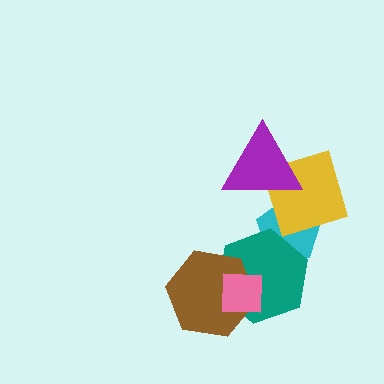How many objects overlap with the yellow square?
2 objects overlap with the yellow square.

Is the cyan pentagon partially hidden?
Yes, it is partially covered by another shape.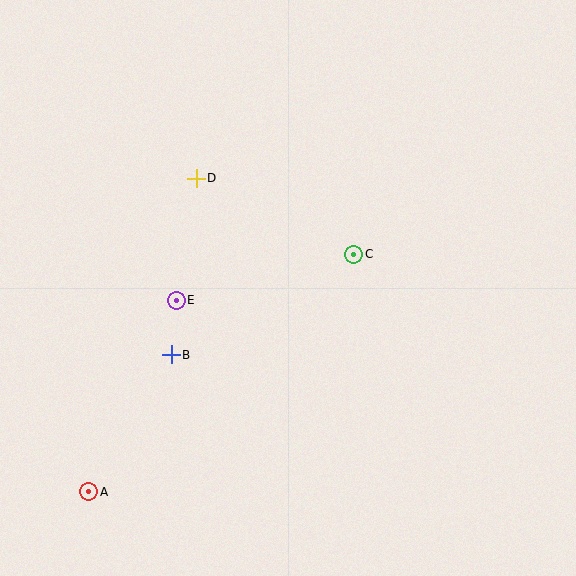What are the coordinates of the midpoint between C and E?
The midpoint between C and E is at (265, 277).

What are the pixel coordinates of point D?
Point D is at (196, 178).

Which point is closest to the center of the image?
Point C at (354, 254) is closest to the center.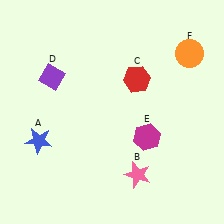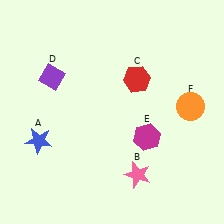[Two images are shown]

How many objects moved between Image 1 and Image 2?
1 object moved between the two images.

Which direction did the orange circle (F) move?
The orange circle (F) moved down.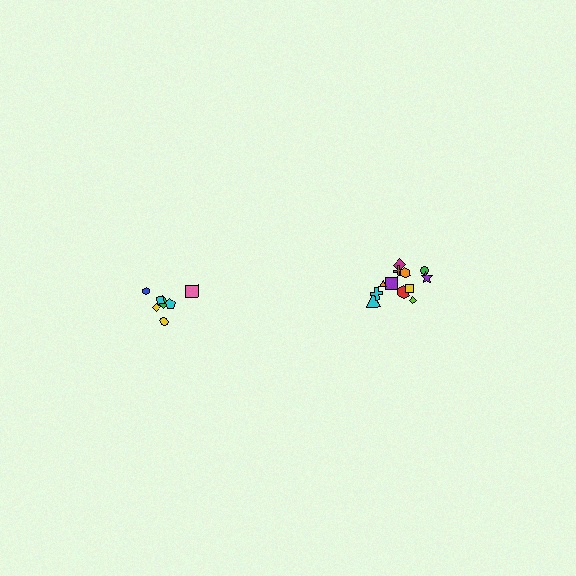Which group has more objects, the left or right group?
The right group.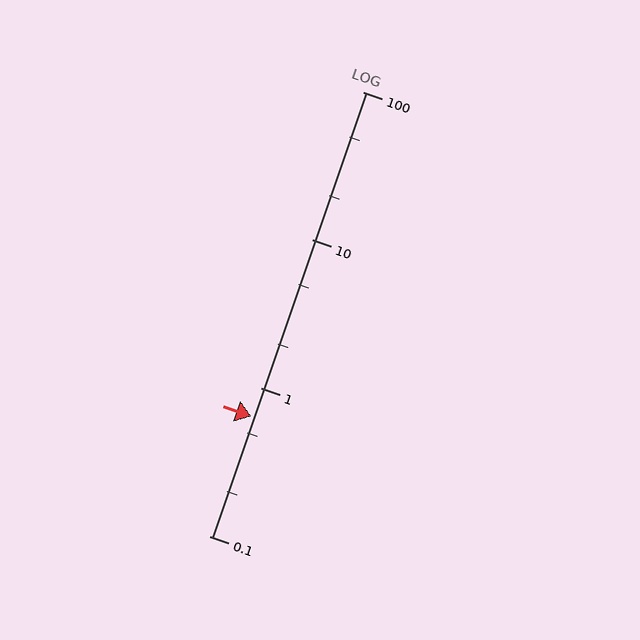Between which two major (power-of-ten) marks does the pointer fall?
The pointer is between 0.1 and 1.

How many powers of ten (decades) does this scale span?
The scale spans 3 decades, from 0.1 to 100.